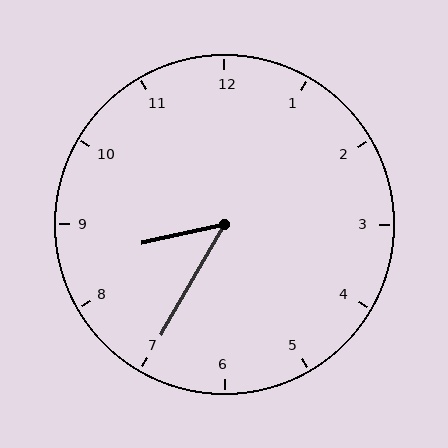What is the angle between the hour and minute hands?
Approximately 48 degrees.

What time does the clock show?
8:35.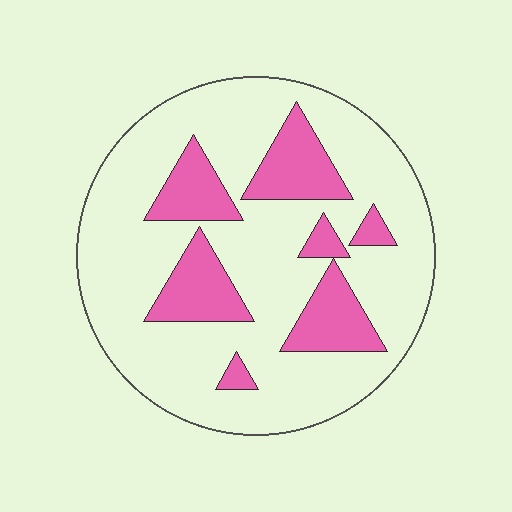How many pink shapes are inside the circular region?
7.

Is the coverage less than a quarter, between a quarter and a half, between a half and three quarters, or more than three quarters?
Less than a quarter.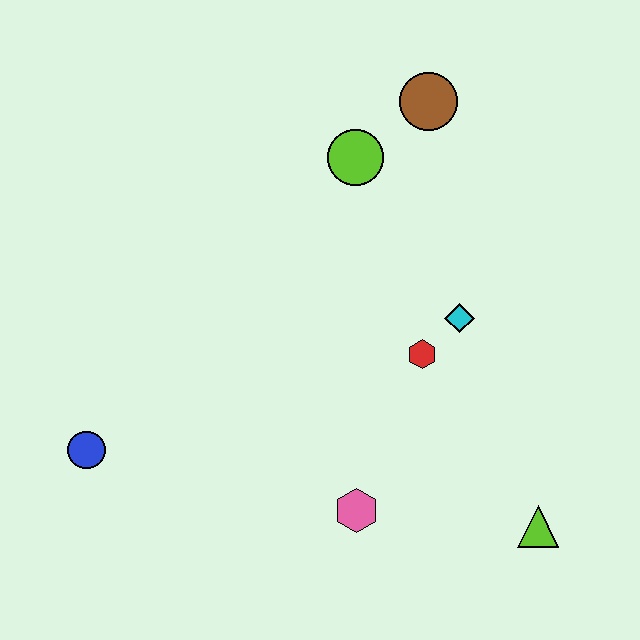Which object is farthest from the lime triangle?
The blue circle is farthest from the lime triangle.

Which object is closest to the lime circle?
The brown circle is closest to the lime circle.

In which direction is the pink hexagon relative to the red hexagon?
The pink hexagon is below the red hexagon.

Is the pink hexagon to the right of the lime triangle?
No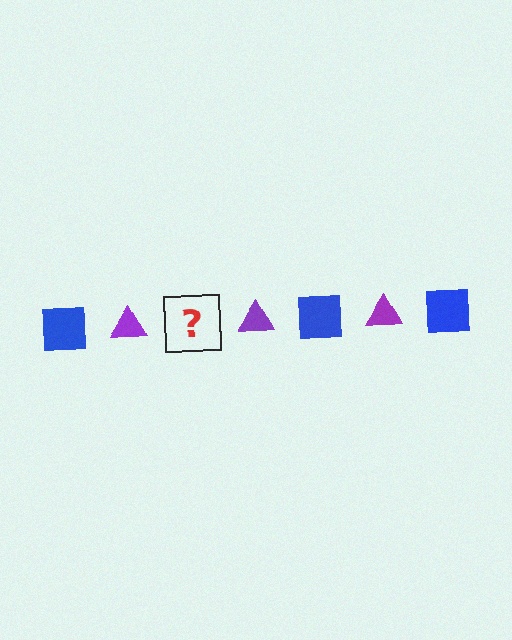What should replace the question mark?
The question mark should be replaced with a blue square.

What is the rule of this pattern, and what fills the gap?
The rule is that the pattern alternates between blue square and purple triangle. The gap should be filled with a blue square.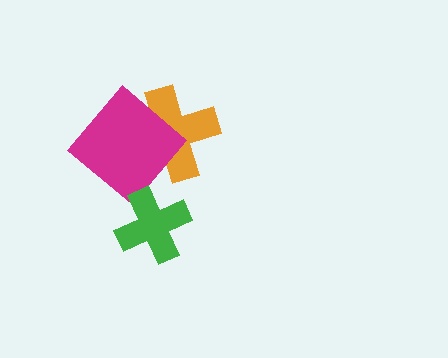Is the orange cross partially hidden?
Yes, it is partially covered by another shape.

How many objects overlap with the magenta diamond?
1 object overlaps with the magenta diamond.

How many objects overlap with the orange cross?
1 object overlaps with the orange cross.